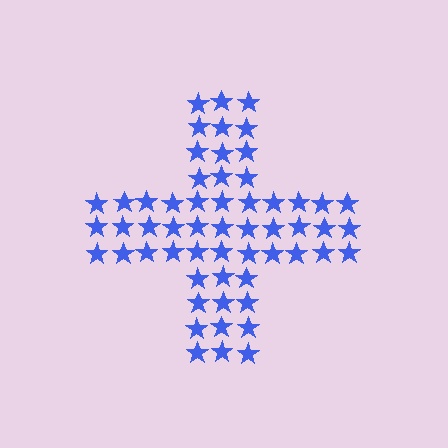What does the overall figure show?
The overall figure shows a cross.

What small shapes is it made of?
It is made of small stars.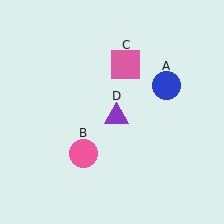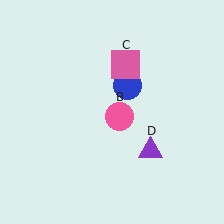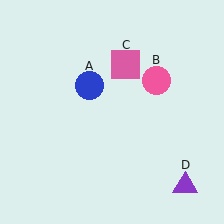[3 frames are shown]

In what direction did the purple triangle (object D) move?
The purple triangle (object D) moved down and to the right.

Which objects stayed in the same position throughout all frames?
Pink square (object C) remained stationary.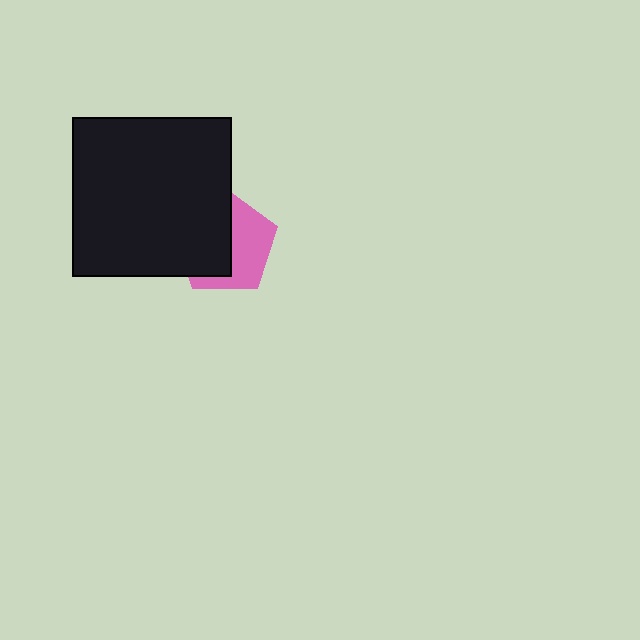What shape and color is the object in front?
The object in front is a black square.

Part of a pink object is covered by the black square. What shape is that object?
It is a pentagon.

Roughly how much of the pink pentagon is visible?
About half of it is visible (roughly 48%).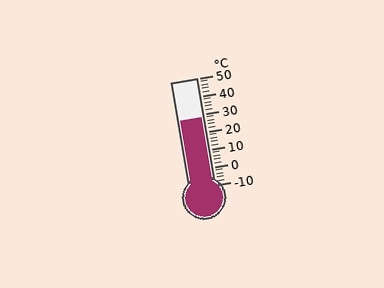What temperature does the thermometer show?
The thermometer shows approximately 28°C.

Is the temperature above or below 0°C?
The temperature is above 0°C.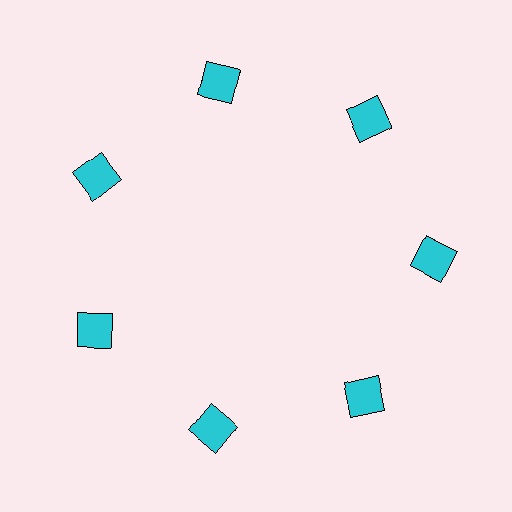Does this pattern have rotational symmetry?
Yes, this pattern has 7-fold rotational symmetry. It looks the same after rotating 51 degrees around the center.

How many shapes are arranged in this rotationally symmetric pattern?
There are 7 shapes, arranged in 7 groups of 1.